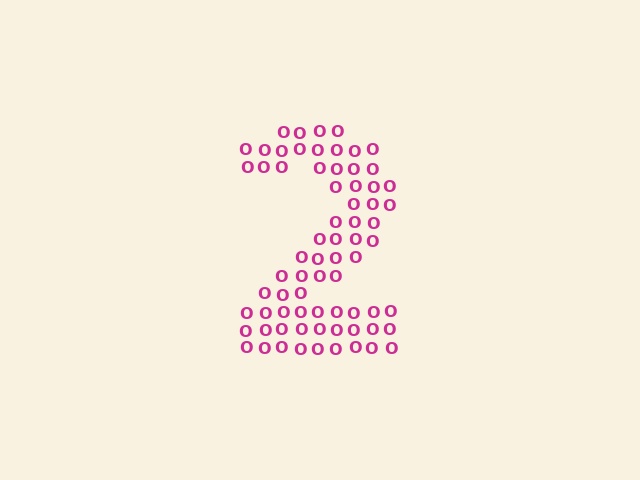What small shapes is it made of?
It is made of small letter O's.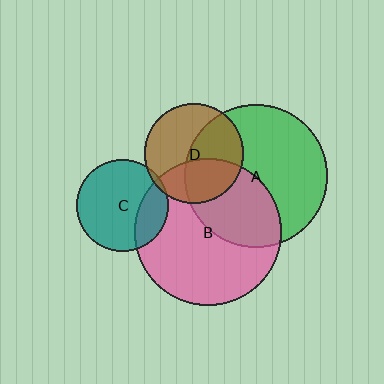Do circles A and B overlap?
Yes.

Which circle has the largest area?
Circle B (pink).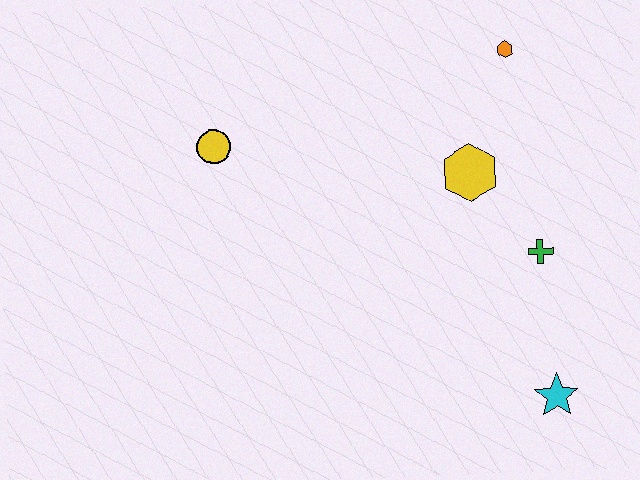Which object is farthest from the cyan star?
The yellow circle is farthest from the cyan star.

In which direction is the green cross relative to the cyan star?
The green cross is above the cyan star.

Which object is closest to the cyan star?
The green cross is closest to the cyan star.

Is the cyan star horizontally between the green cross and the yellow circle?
No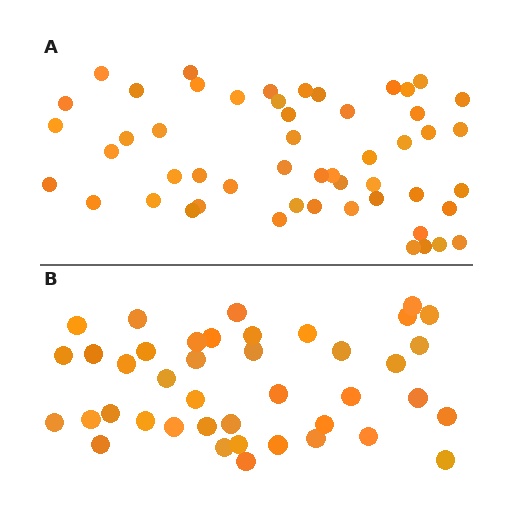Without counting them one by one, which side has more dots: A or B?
Region A (the top region) has more dots.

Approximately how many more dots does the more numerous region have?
Region A has roughly 12 or so more dots than region B.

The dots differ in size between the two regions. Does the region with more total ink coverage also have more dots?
No. Region B has more total ink coverage because its dots are larger, but region A actually contains more individual dots. Total area can be misleading — the number of items is what matters here.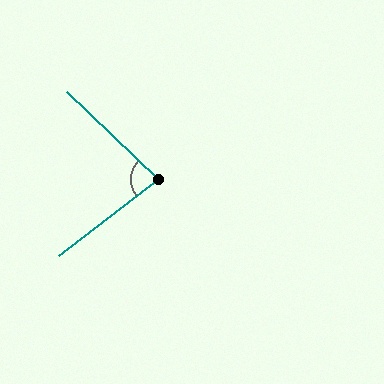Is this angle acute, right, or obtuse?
It is acute.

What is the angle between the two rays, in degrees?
Approximately 82 degrees.